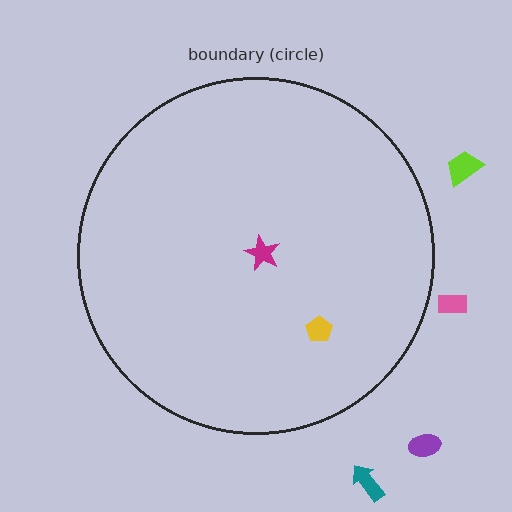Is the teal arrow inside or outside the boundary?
Outside.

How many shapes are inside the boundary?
2 inside, 4 outside.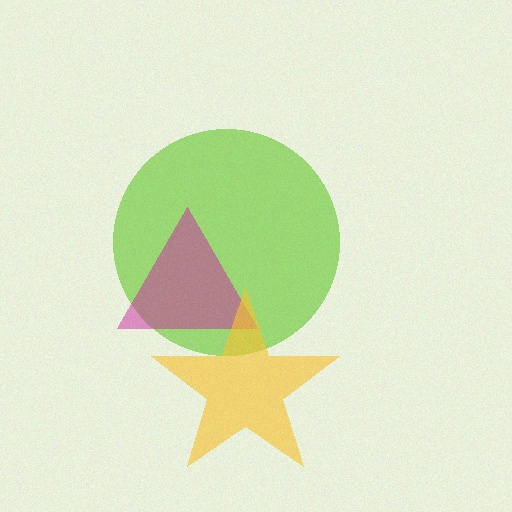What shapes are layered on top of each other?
The layered shapes are: a lime circle, a magenta triangle, a yellow star.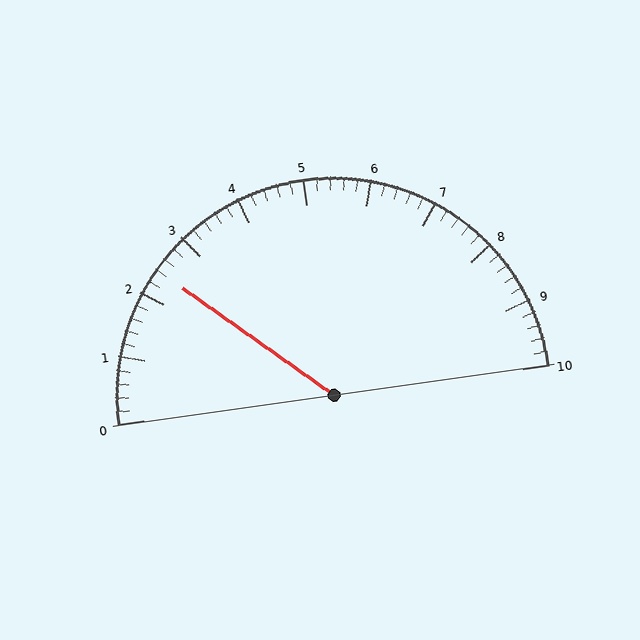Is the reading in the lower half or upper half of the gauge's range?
The reading is in the lower half of the range (0 to 10).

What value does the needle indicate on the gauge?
The needle indicates approximately 2.4.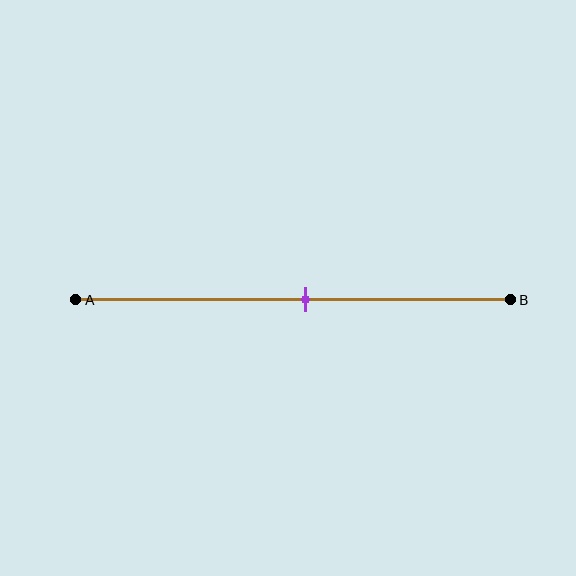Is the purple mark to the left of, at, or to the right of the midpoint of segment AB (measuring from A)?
The purple mark is approximately at the midpoint of segment AB.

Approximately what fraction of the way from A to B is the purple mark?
The purple mark is approximately 55% of the way from A to B.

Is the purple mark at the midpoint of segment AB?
Yes, the mark is approximately at the midpoint.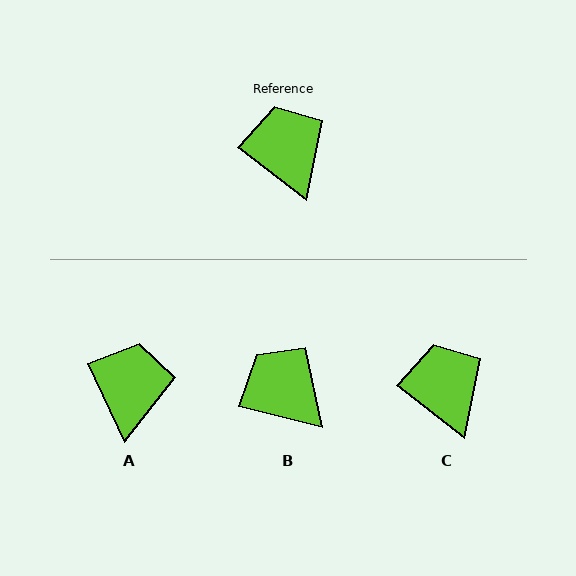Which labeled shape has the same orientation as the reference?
C.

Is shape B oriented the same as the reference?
No, it is off by about 23 degrees.